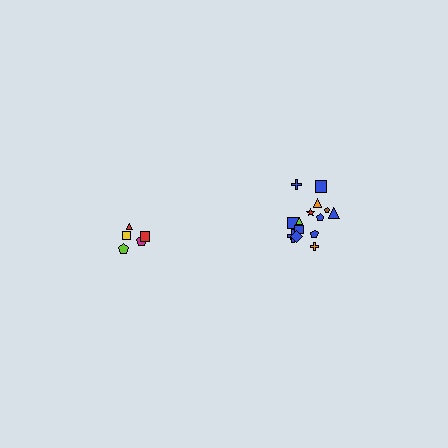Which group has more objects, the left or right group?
The right group.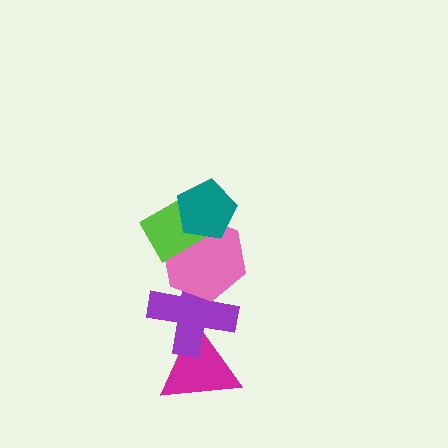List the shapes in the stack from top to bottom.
From top to bottom: the teal pentagon, the lime rectangle, the pink hexagon, the purple cross, the magenta triangle.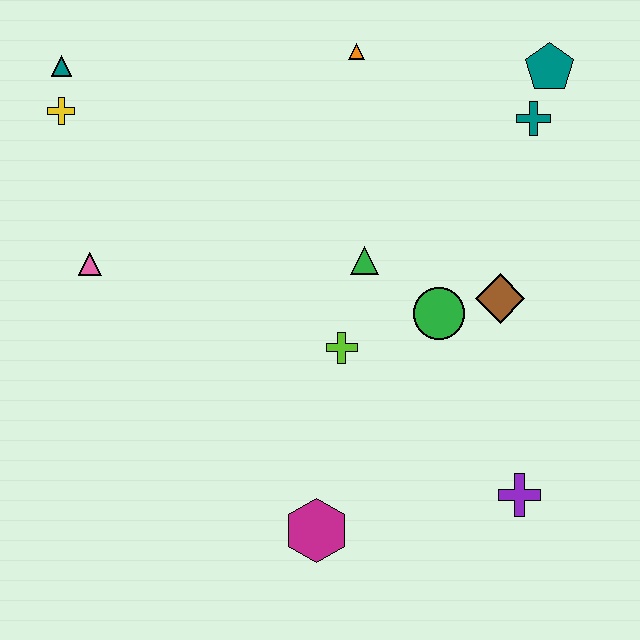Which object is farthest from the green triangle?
The teal triangle is farthest from the green triangle.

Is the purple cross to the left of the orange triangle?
No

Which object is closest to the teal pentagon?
The teal cross is closest to the teal pentagon.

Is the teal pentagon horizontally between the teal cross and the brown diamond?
No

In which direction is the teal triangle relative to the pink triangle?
The teal triangle is above the pink triangle.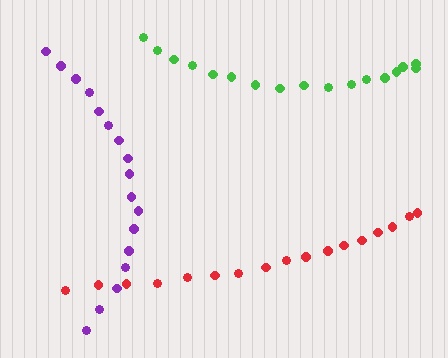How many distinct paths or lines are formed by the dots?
There are 3 distinct paths.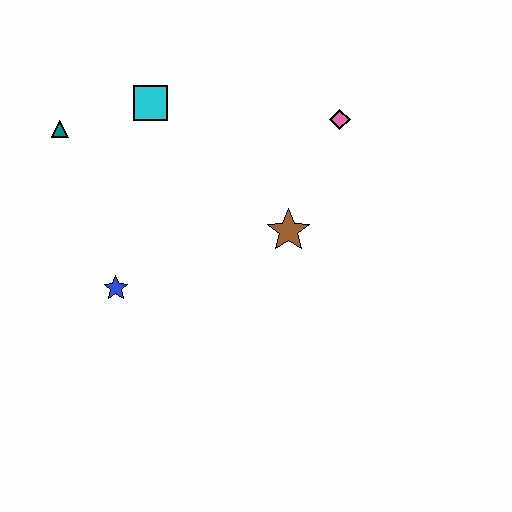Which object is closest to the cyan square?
The teal triangle is closest to the cyan square.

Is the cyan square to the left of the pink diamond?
Yes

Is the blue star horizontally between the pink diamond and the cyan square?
No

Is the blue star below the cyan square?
Yes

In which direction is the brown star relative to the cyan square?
The brown star is to the right of the cyan square.